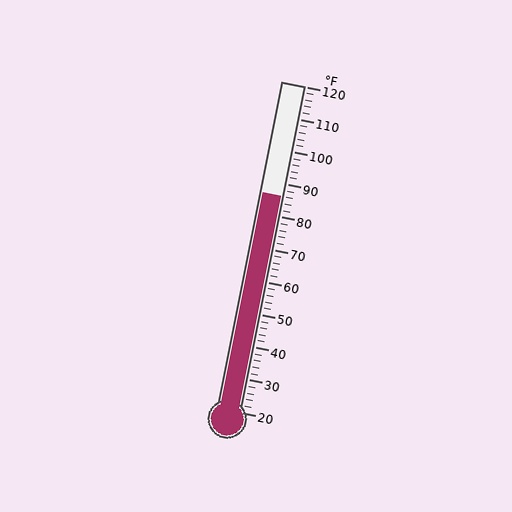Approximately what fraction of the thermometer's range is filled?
The thermometer is filled to approximately 65% of its range.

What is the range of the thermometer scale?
The thermometer scale ranges from 20°F to 120°F.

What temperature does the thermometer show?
The thermometer shows approximately 86°F.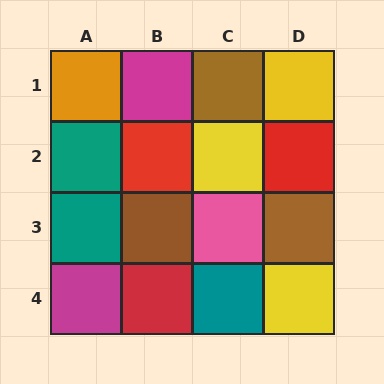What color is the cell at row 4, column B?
Red.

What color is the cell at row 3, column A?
Teal.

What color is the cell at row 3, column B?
Brown.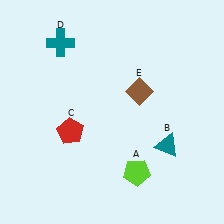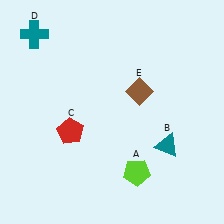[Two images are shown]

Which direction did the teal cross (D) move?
The teal cross (D) moved left.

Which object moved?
The teal cross (D) moved left.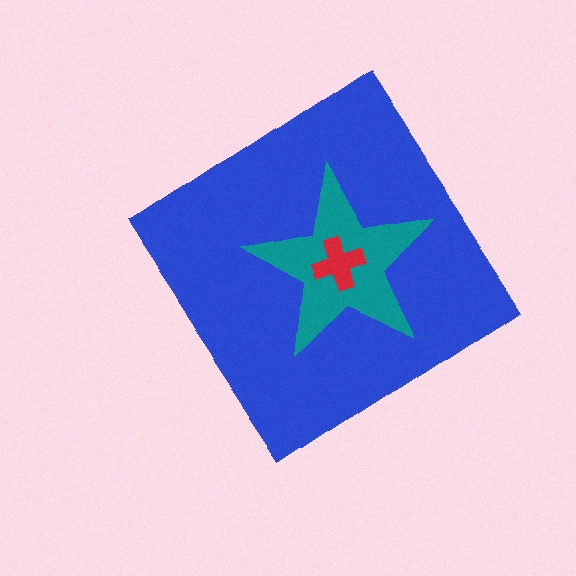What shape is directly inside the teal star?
The red cross.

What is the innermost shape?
The red cross.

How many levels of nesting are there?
3.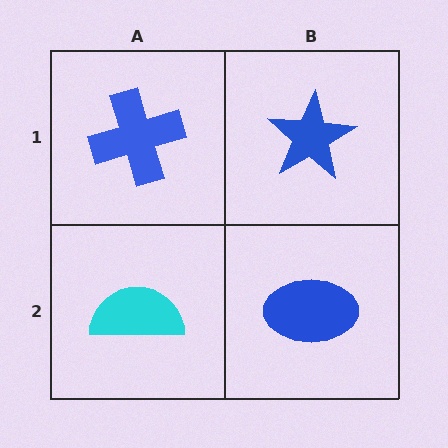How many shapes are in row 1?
2 shapes.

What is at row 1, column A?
A blue cross.